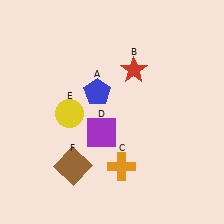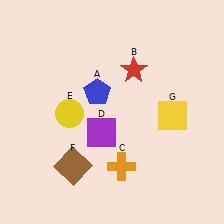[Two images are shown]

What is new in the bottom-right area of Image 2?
A yellow square (G) was added in the bottom-right area of Image 2.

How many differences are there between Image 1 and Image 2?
There is 1 difference between the two images.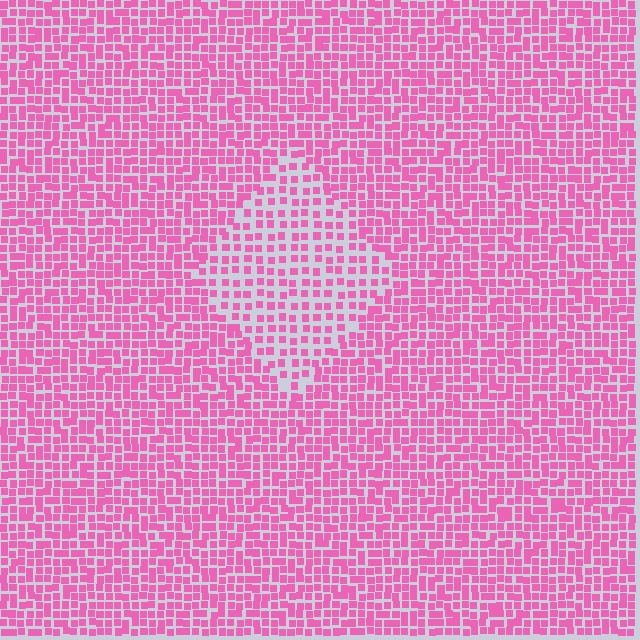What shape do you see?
I see a diamond.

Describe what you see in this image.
The image contains small pink elements arranged at two different densities. A diamond-shaped region is visible where the elements are less densely packed than the surrounding area.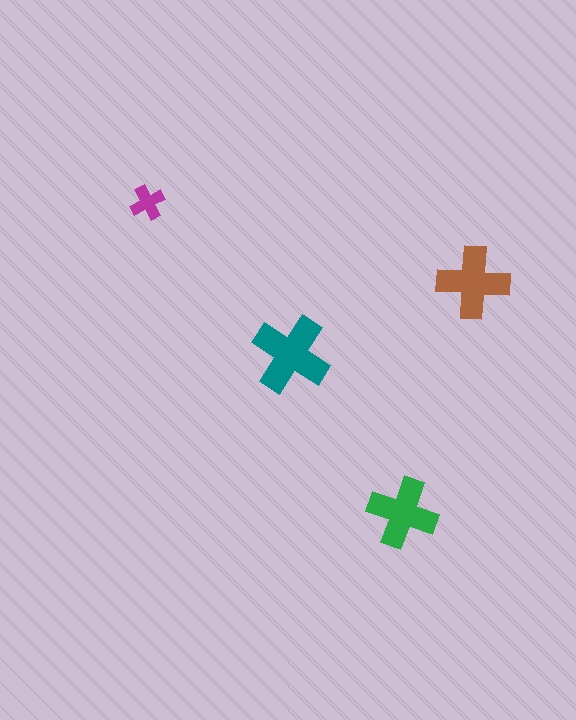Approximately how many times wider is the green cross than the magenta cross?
About 2 times wider.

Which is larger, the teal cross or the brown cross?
The teal one.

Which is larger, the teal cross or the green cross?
The teal one.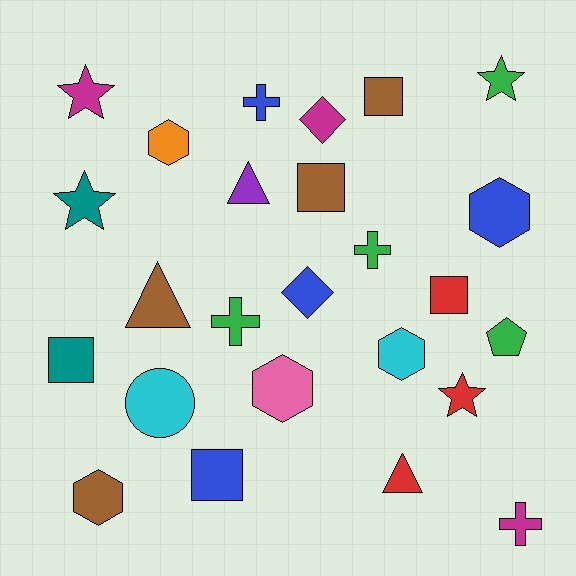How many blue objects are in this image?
There are 4 blue objects.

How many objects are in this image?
There are 25 objects.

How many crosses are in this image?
There are 4 crosses.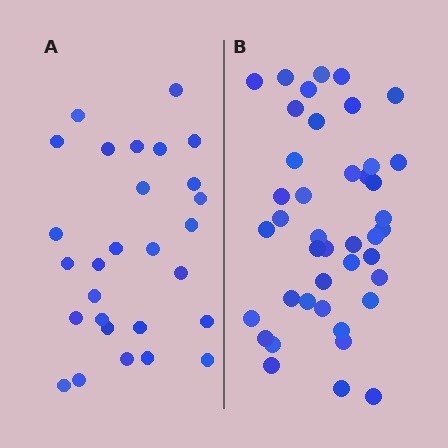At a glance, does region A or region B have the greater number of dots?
Region B (the right region) has more dots.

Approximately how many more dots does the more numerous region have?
Region B has approximately 15 more dots than region A.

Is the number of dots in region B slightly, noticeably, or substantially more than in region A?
Region B has substantially more. The ratio is roughly 1.5 to 1.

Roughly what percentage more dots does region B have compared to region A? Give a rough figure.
About 50% more.